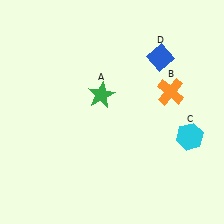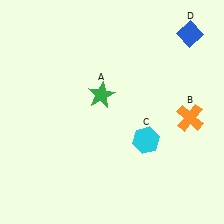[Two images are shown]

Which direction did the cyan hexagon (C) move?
The cyan hexagon (C) moved left.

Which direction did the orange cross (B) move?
The orange cross (B) moved down.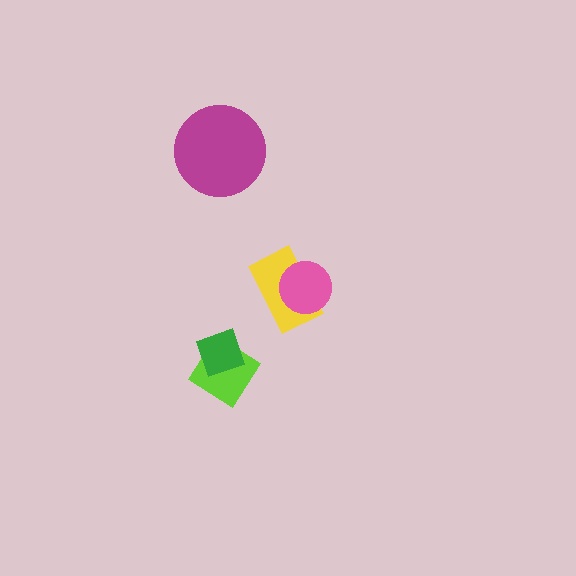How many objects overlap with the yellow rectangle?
1 object overlaps with the yellow rectangle.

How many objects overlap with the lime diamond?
1 object overlaps with the lime diamond.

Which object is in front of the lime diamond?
The green diamond is in front of the lime diamond.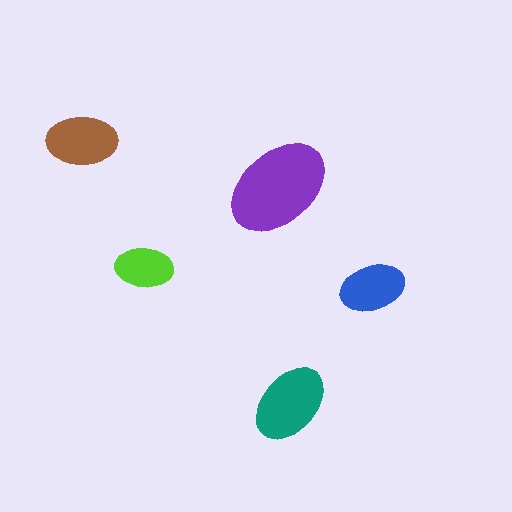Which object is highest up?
The brown ellipse is topmost.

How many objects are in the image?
There are 5 objects in the image.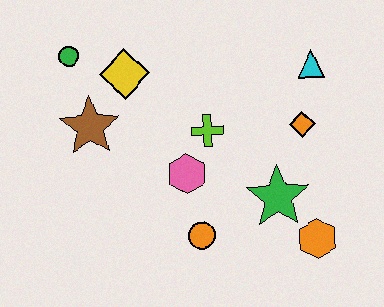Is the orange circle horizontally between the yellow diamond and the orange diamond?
Yes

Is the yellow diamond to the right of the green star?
No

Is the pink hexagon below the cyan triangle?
Yes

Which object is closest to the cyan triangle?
The orange diamond is closest to the cyan triangle.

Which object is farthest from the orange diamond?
The green circle is farthest from the orange diamond.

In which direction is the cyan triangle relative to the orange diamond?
The cyan triangle is above the orange diamond.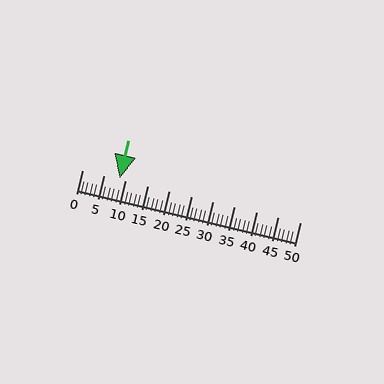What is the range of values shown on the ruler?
The ruler shows values from 0 to 50.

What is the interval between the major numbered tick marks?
The major tick marks are spaced 5 units apart.